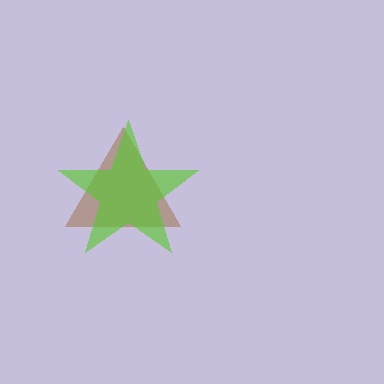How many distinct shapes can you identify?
There are 2 distinct shapes: a brown triangle, a lime star.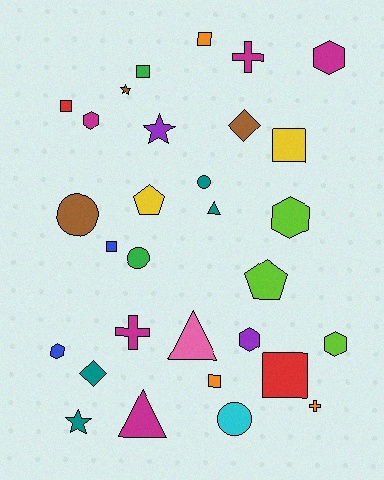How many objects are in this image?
There are 30 objects.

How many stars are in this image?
There are 3 stars.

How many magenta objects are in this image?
There are 5 magenta objects.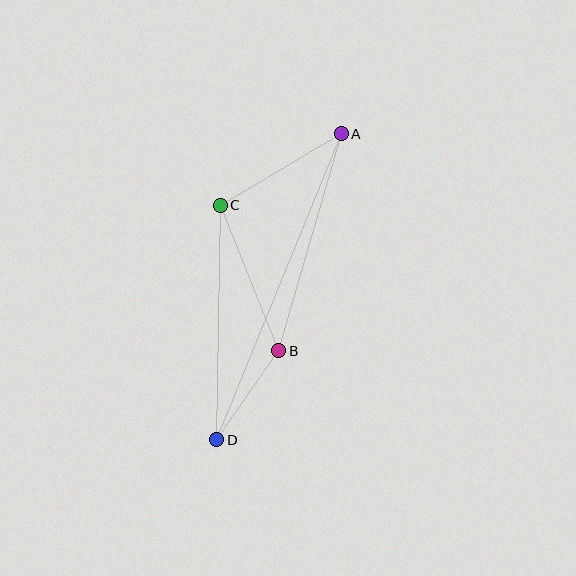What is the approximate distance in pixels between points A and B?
The distance between A and B is approximately 226 pixels.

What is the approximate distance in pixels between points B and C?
The distance between B and C is approximately 157 pixels.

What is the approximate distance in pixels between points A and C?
The distance between A and C is approximately 141 pixels.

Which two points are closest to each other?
Points B and D are closest to each other.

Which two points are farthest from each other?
Points A and D are farthest from each other.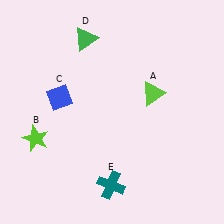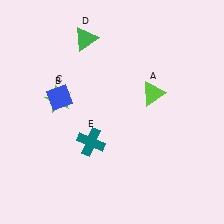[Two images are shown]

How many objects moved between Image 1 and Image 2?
2 objects moved between the two images.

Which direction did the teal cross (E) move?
The teal cross (E) moved up.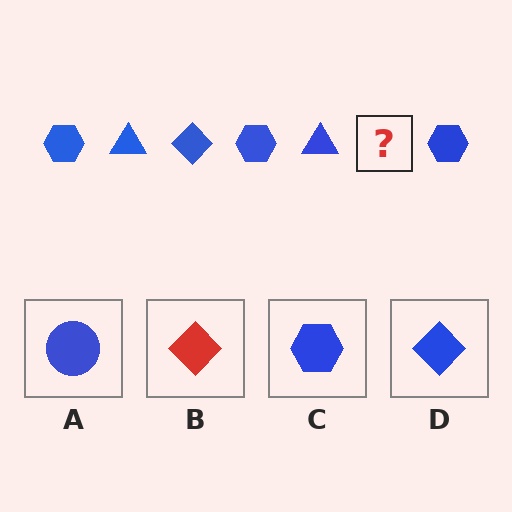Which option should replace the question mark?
Option D.